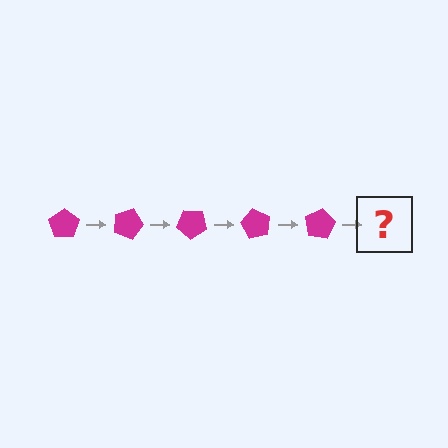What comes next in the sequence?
The next element should be a magenta pentagon rotated 100 degrees.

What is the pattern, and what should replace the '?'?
The pattern is that the pentagon rotates 20 degrees each step. The '?' should be a magenta pentagon rotated 100 degrees.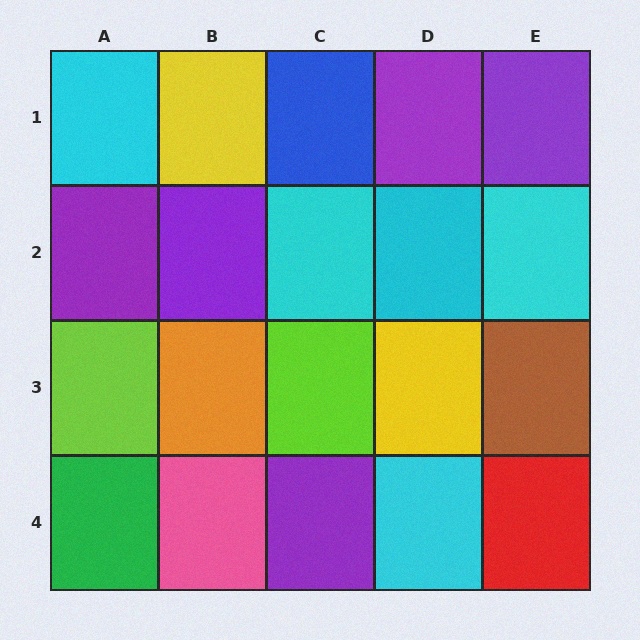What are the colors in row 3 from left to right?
Lime, orange, lime, yellow, brown.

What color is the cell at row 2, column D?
Cyan.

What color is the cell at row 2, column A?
Purple.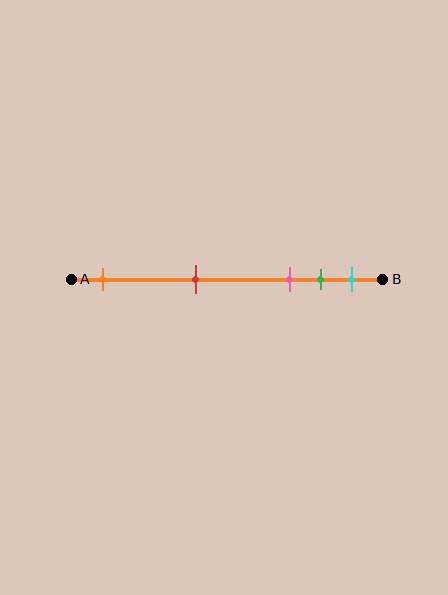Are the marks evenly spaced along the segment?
No, the marks are not evenly spaced.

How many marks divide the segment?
There are 5 marks dividing the segment.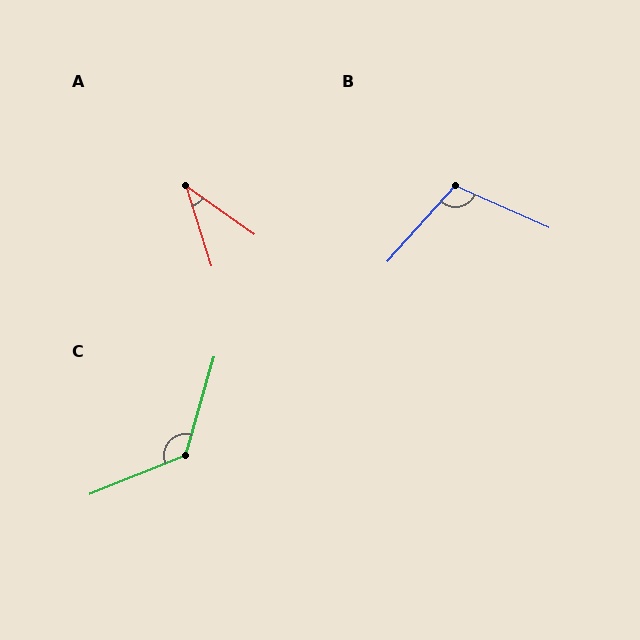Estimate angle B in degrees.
Approximately 108 degrees.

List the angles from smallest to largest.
A (37°), B (108°), C (128°).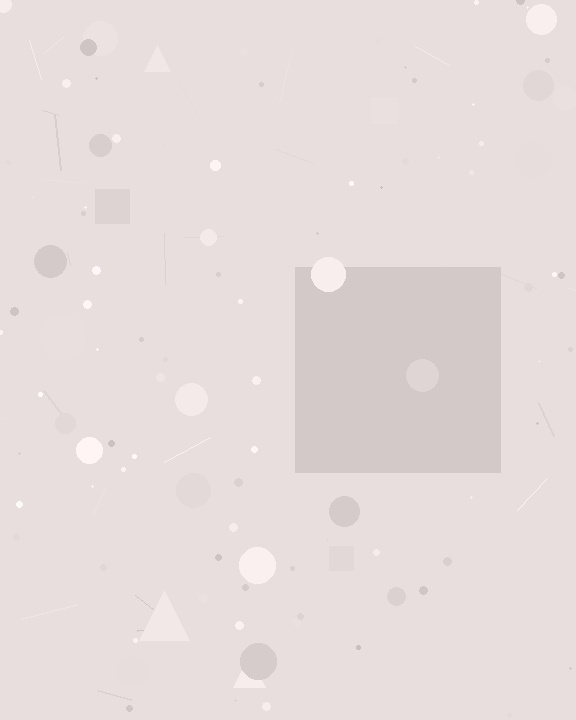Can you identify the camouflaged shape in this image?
The camouflaged shape is a square.